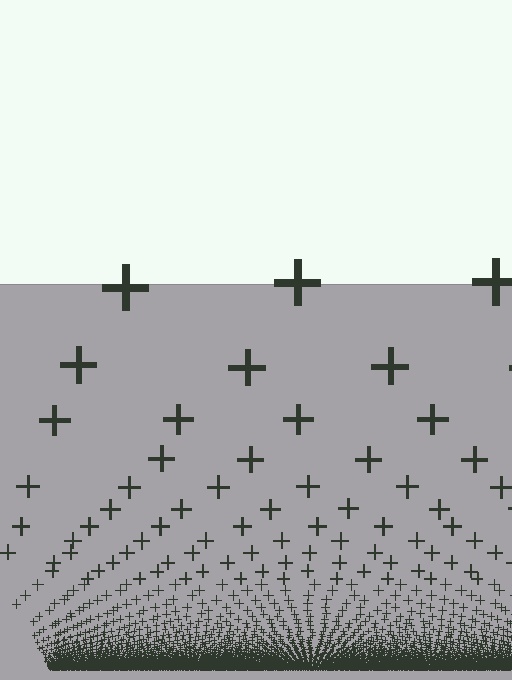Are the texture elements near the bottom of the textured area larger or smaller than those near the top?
Smaller. The gradient is inverted — elements near the bottom are smaller and denser.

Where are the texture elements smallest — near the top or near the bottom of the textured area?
Near the bottom.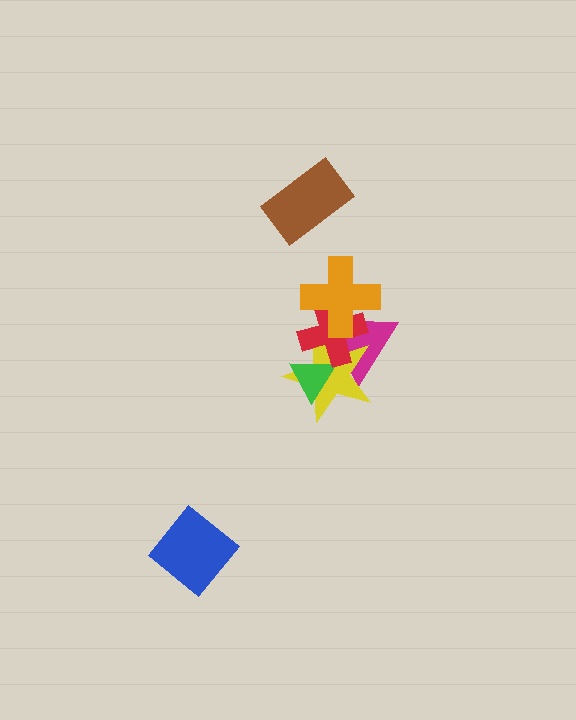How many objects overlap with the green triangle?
3 objects overlap with the green triangle.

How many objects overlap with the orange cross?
3 objects overlap with the orange cross.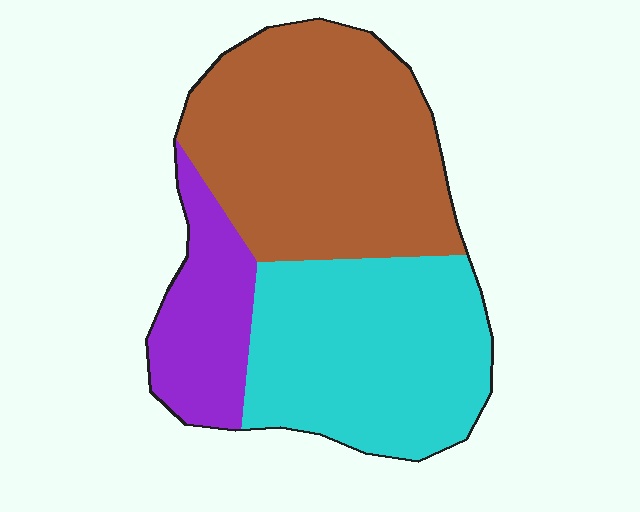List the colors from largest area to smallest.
From largest to smallest: brown, cyan, purple.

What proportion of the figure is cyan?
Cyan takes up between a quarter and a half of the figure.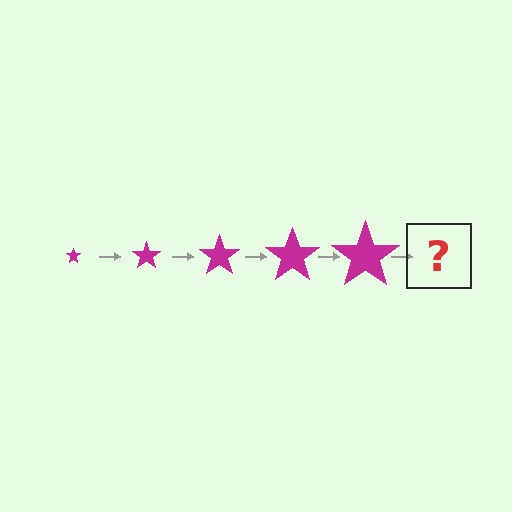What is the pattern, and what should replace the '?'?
The pattern is that the star gets progressively larger each step. The '?' should be a magenta star, larger than the previous one.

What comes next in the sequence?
The next element should be a magenta star, larger than the previous one.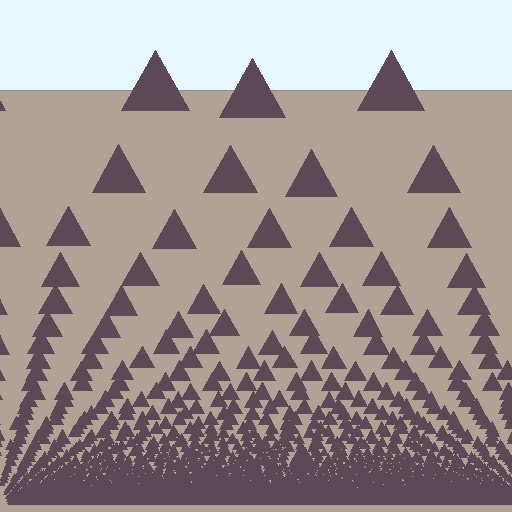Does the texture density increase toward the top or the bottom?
Density increases toward the bottom.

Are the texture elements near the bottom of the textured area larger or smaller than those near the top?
Smaller. The gradient is inverted — elements near the bottom are smaller and denser.